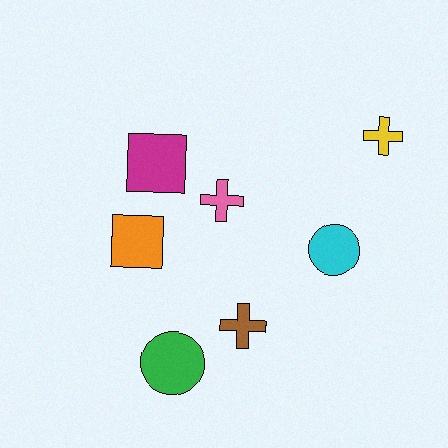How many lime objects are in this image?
There are no lime objects.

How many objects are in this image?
There are 7 objects.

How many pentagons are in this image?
There are no pentagons.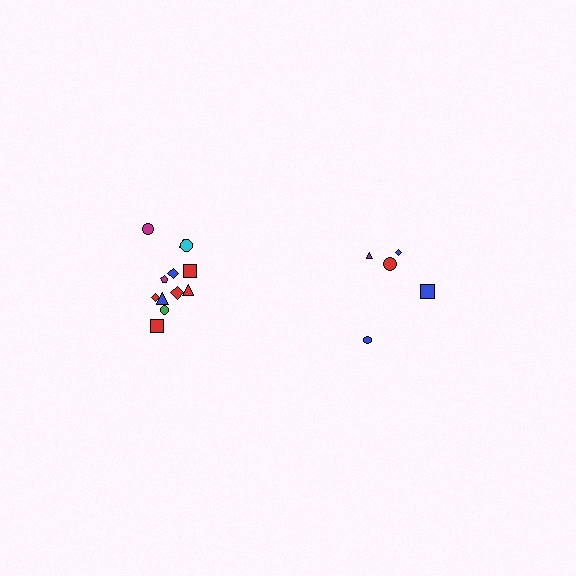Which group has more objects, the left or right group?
The left group.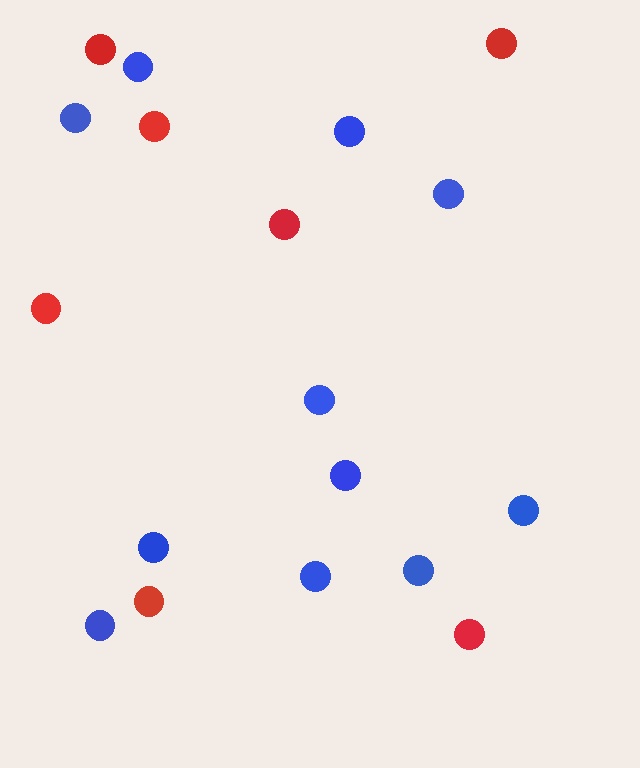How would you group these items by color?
There are 2 groups: one group of blue circles (11) and one group of red circles (7).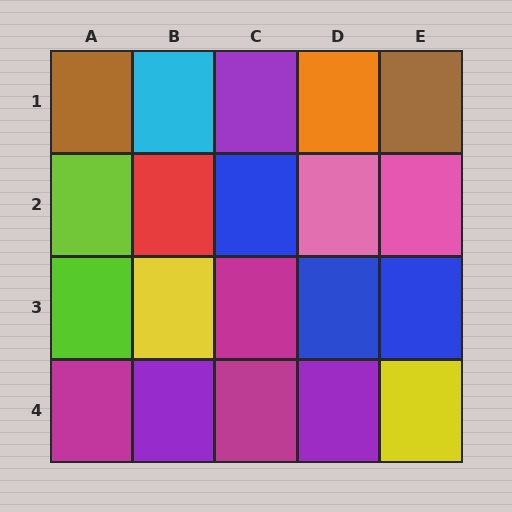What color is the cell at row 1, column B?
Cyan.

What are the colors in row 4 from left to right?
Magenta, purple, magenta, purple, yellow.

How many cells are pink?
2 cells are pink.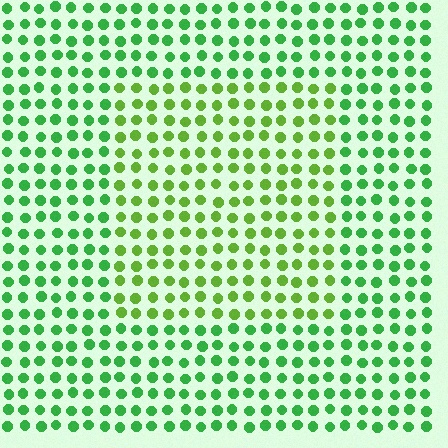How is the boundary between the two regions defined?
The boundary is defined purely by a slight shift in hue (about 30 degrees). Spacing, size, and orientation are identical on both sides.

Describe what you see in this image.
The image is filled with small green elements in a uniform arrangement. A rectangle-shaped region is visible where the elements are tinted to a slightly different hue, forming a subtle color boundary.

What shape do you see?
I see a rectangle.